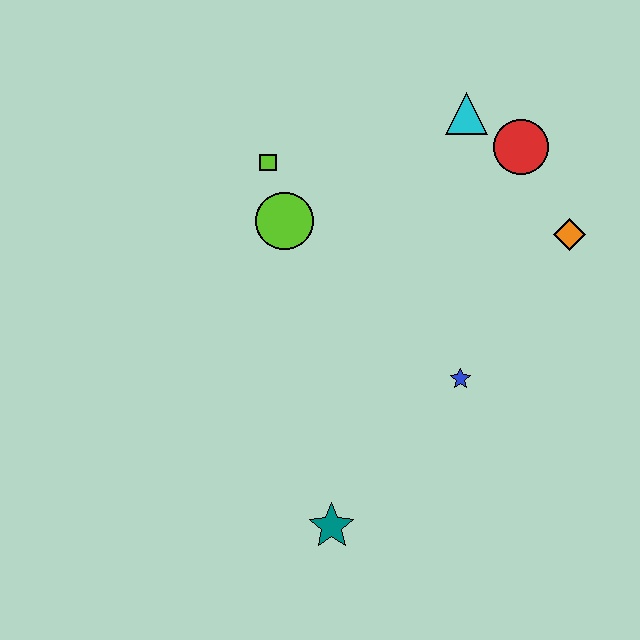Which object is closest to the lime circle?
The lime square is closest to the lime circle.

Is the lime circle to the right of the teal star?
No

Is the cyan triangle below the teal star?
No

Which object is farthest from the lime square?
The teal star is farthest from the lime square.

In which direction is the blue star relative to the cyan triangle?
The blue star is below the cyan triangle.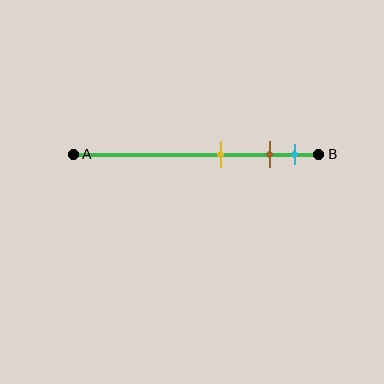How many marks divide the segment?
There are 3 marks dividing the segment.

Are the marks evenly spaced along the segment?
No, the marks are not evenly spaced.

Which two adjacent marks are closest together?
The brown and cyan marks are the closest adjacent pair.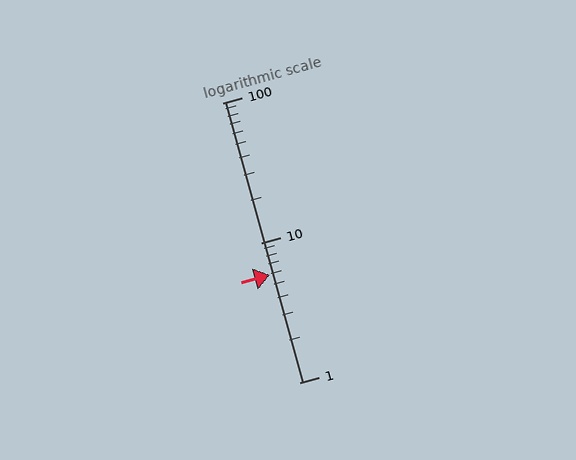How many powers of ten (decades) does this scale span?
The scale spans 2 decades, from 1 to 100.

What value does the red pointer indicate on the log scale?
The pointer indicates approximately 5.9.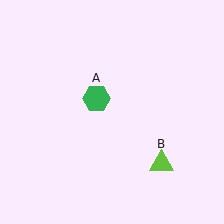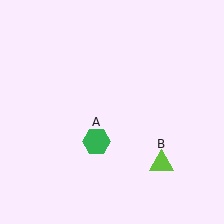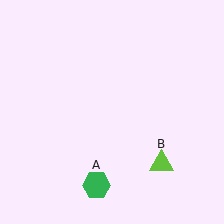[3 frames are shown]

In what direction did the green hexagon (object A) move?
The green hexagon (object A) moved down.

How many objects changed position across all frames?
1 object changed position: green hexagon (object A).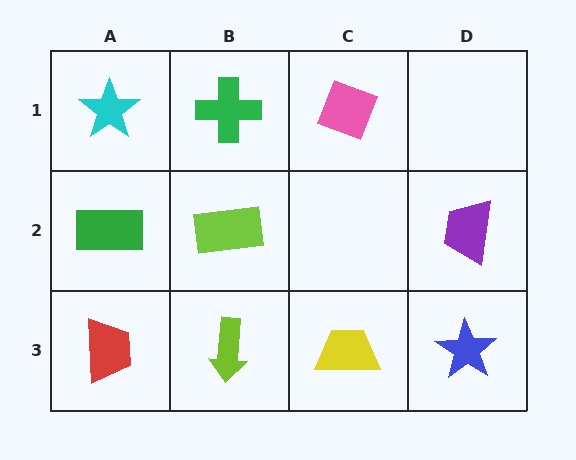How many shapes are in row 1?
3 shapes.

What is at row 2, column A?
A green rectangle.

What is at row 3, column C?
A yellow trapezoid.